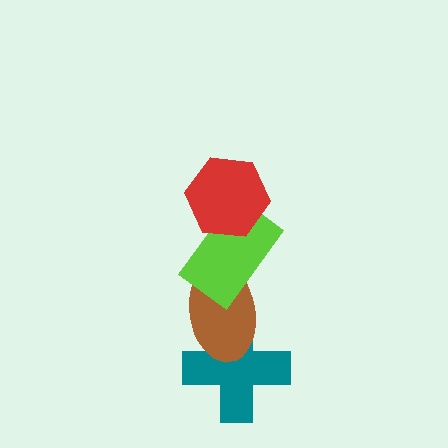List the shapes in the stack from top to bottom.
From top to bottom: the red hexagon, the lime rectangle, the brown ellipse, the teal cross.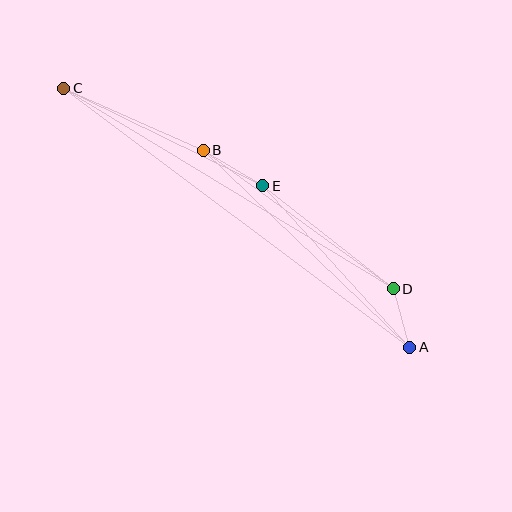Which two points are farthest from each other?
Points A and C are farthest from each other.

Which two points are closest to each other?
Points A and D are closest to each other.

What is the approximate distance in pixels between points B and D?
The distance between B and D is approximately 236 pixels.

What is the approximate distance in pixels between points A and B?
The distance between A and B is approximately 285 pixels.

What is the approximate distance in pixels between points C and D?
The distance between C and D is approximately 386 pixels.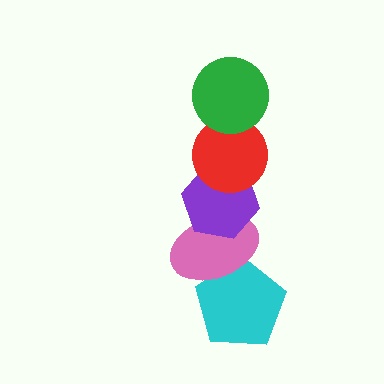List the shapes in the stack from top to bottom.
From top to bottom: the green circle, the red circle, the purple hexagon, the pink ellipse, the cyan pentagon.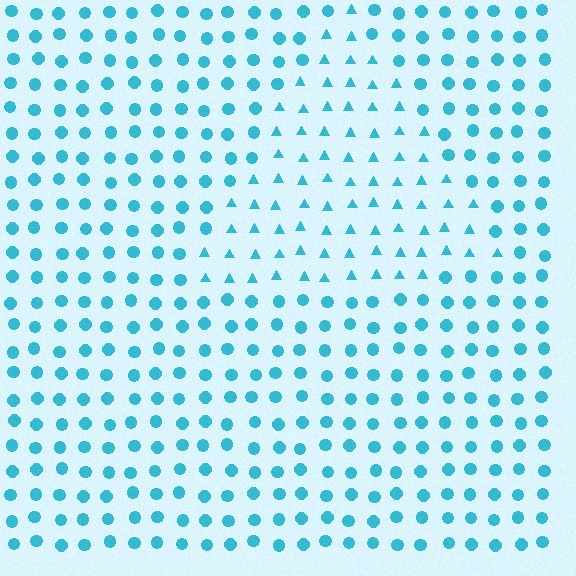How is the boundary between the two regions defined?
The boundary is defined by a change in element shape: triangles inside vs. circles outside. All elements share the same color and spacing.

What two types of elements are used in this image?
The image uses triangles inside the triangle region and circles outside it.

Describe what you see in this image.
The image is filled with small cyan elements arranged in a uniform grid. A triangle-shaped region contains triangles, while the surrounding area contains circles. The boundary is defined purely by the change in element shape.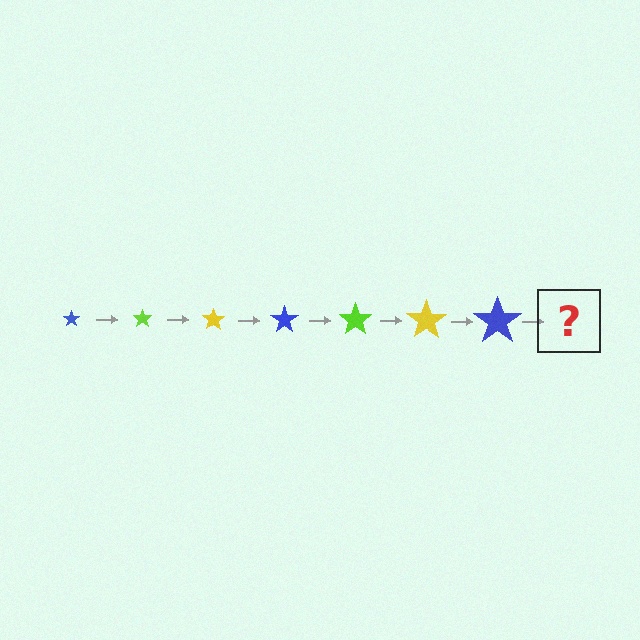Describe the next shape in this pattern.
It should be a lime star, larger than the previous one.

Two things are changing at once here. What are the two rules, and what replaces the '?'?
The two rules are that the star grows larger each step and the color cycles through blue, lime, and yellow. The '?' should be a lime star, larger than the previous one.